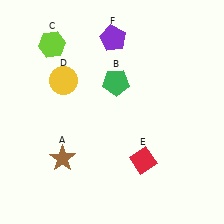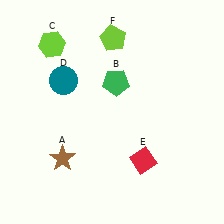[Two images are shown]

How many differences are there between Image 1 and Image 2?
There are 2 differences between the two images.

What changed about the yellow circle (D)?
In Image 1, D is yellow. In Image 2, it changed to teal.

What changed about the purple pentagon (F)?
In Image 1, F is purple. In Image 2, it changed to lime.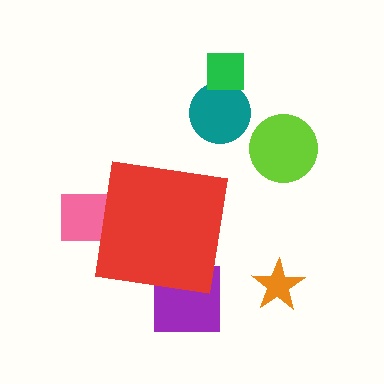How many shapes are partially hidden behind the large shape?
2 shapes are partially hidden.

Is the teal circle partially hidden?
No, the teal circle is fully visible.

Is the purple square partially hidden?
Yes, the purple square is partially hidden behind the red square.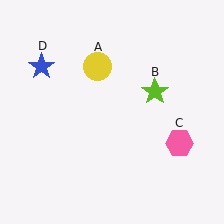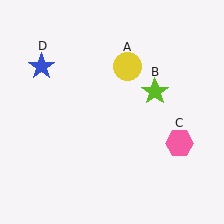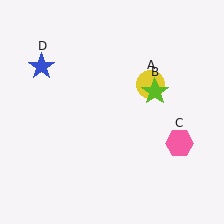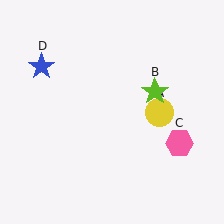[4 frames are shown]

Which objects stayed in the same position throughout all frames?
Lime star (object B) and pink hexagon (object C) and blue star (object D) remained stationary.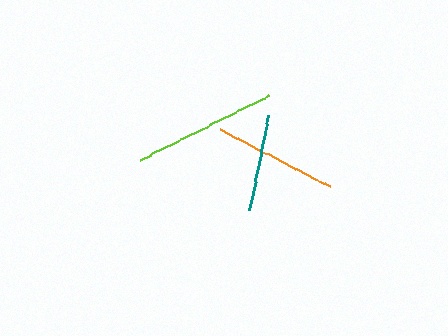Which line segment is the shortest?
The teal line is the shortest at approximately 96 pixels.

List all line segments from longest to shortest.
From longest to shortest: lime, orange, teal.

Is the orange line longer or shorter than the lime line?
The lime line is longer than the orange line.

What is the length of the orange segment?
The orange segment is approximately 124 pixels long.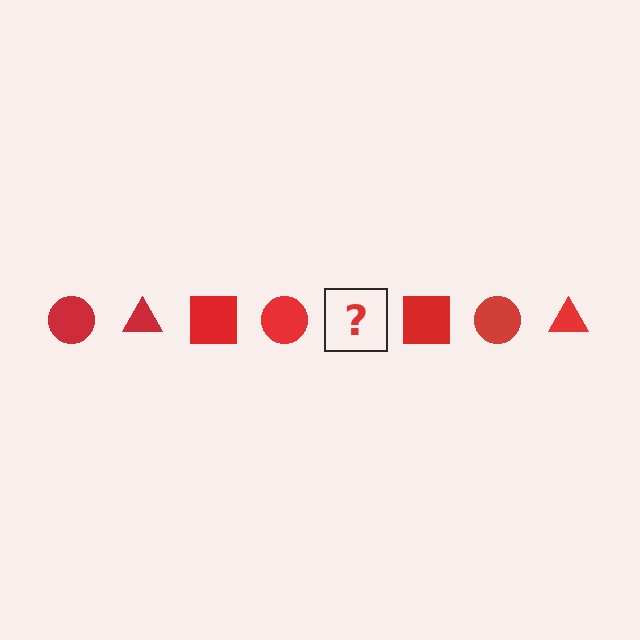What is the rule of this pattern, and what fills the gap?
The rule is that the pattern cycles through circle, triangle, square shapes in red. The gap should be filled with a red triangle.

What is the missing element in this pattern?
The missing element is a red triangle.